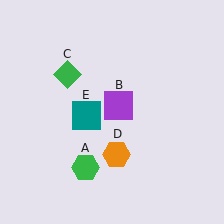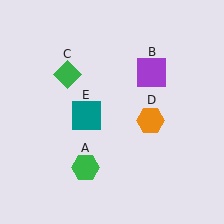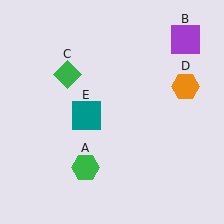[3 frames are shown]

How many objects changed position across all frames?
2 objects changed position: purple square (object B), orange hexagon (object D).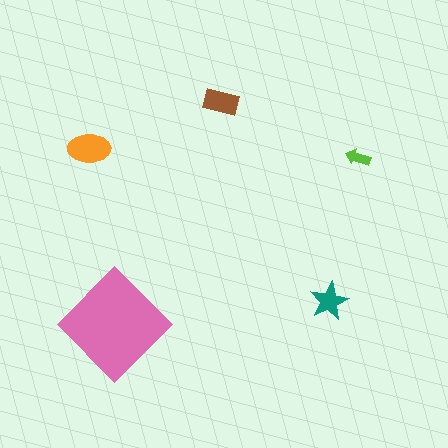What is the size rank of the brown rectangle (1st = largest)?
3rd.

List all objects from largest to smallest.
The pink diamond, the orange ellipse, the brown rectangle, the teal star, the lime arrow.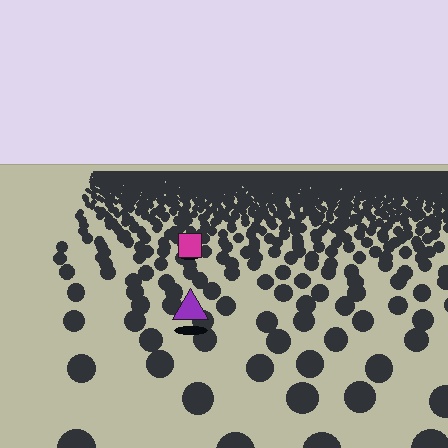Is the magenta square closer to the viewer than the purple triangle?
No. The purple triangle is closer — you can tell from the texture gradient: the ground texture is coarser near it.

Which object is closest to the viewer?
The purple triangle is closest. The texture marks near it are larger and more spread out.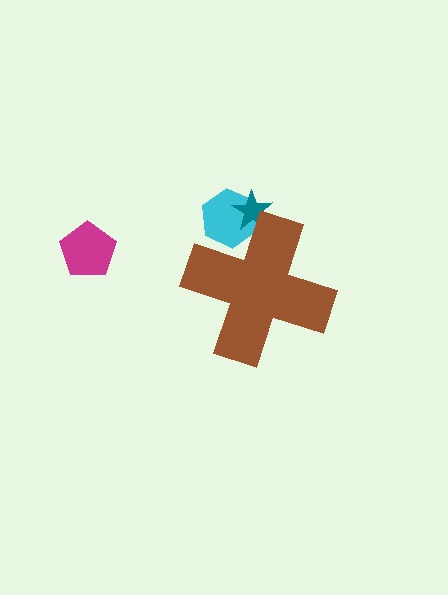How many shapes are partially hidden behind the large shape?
2 shapes are partially hidden.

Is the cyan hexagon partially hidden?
Yes, the cyan hexagon is partially hidden behind the brown cross.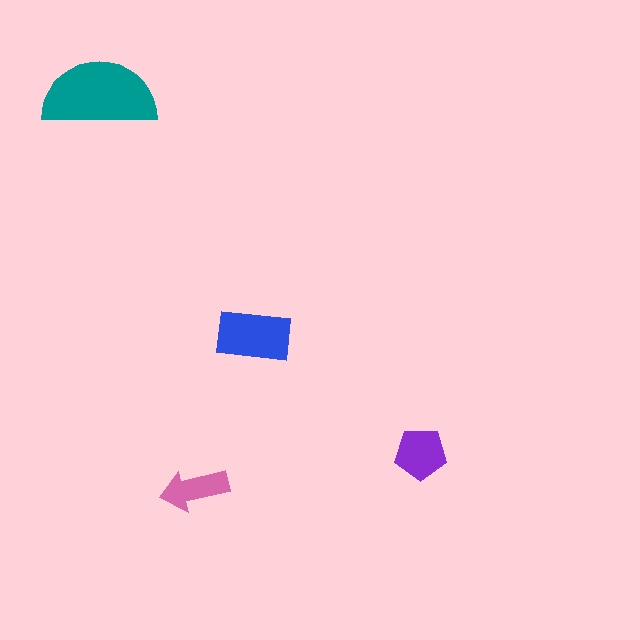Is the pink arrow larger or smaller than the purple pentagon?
Smaller.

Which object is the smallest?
The pink arrow.